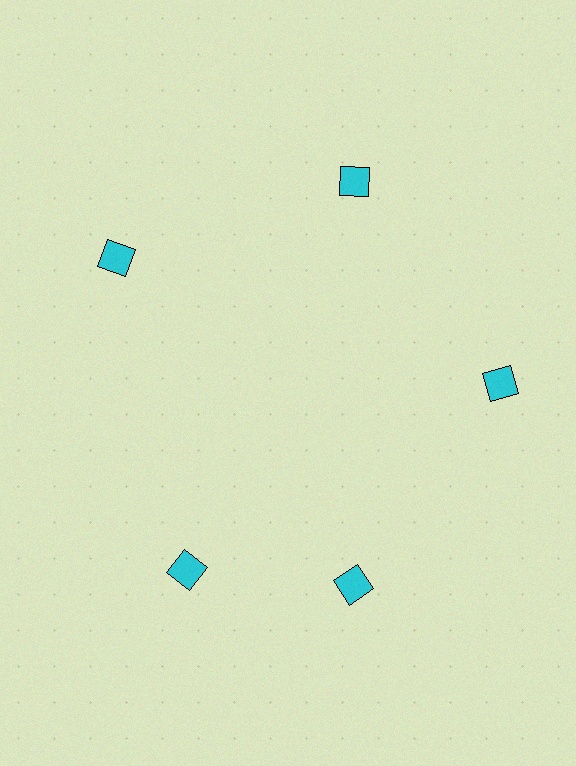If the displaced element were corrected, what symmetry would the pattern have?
It would have 5-fold rotational symmetry — the pattern would map onto itself every 72 degrees.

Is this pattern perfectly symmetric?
No. The 5 cyan squares are arranged in a ring, but one element near the 8 o'clock position is rotated out of alignment along the ring, breaking the 5-fold rotational symmetry.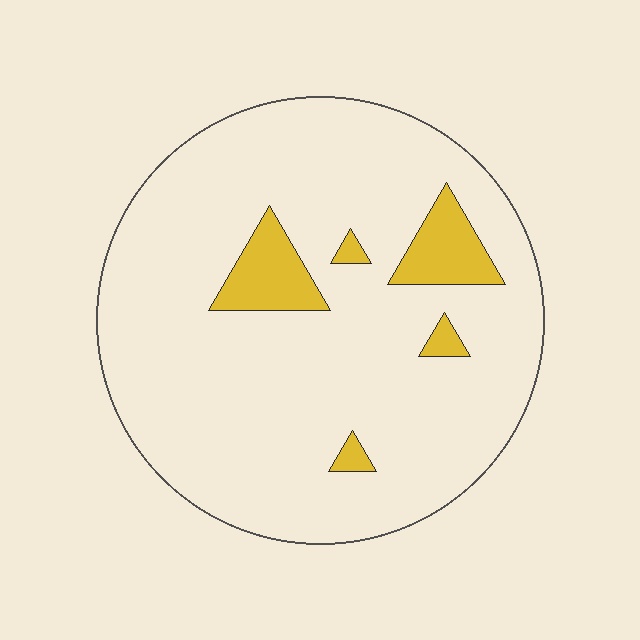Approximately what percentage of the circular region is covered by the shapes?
Approximately 10%.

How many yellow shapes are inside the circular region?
5.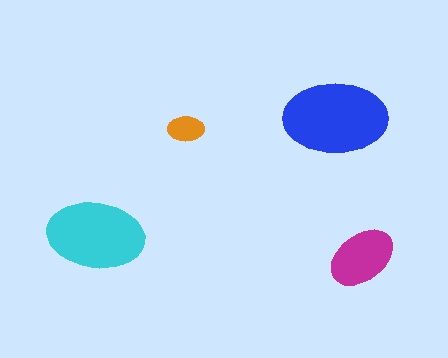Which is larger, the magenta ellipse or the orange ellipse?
The magenta one.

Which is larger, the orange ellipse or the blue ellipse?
The blue one.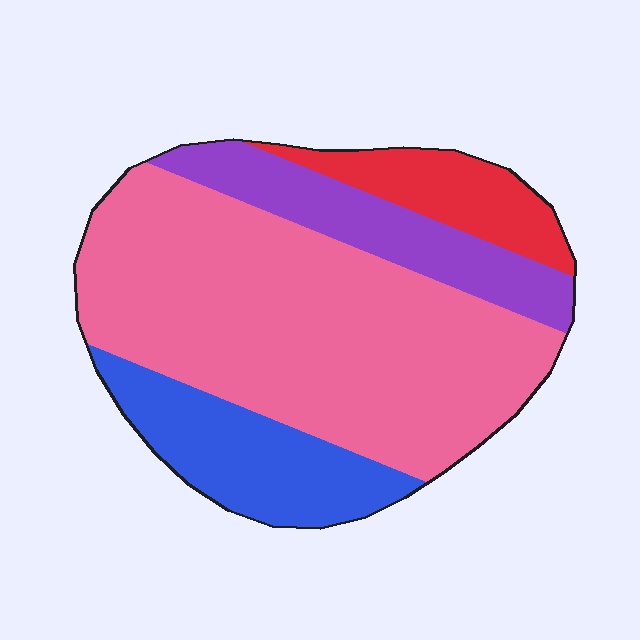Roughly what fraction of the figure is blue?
Blue takes up about one sixth (1/6) of the figure.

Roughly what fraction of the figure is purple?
Purple takes up about one sixth (1/6) of the figure.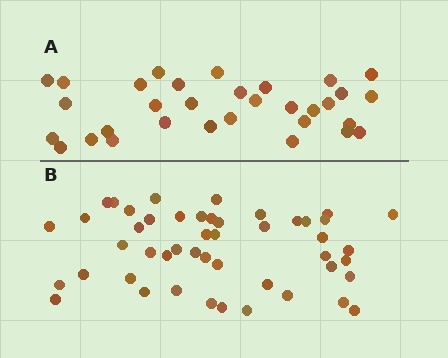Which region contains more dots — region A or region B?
Region B (the bottom region) has more dots.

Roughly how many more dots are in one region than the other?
Region B has approximately 15 more dots than region A.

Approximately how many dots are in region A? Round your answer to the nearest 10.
About 30 dots. (The exact count is 32, which rounds to 30.)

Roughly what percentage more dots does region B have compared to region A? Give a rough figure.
About 50% more.